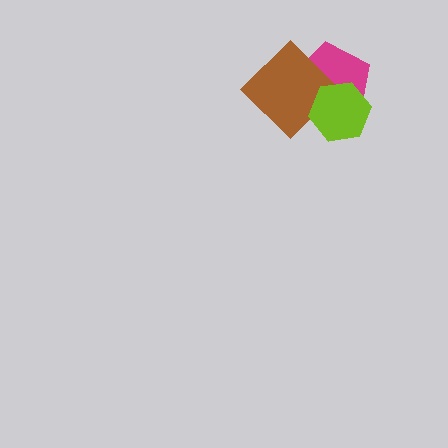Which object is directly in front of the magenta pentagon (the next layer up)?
The brown diamond is directly in front of the magenta pentagon.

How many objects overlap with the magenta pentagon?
2 objects overlap with the magenta pentagon.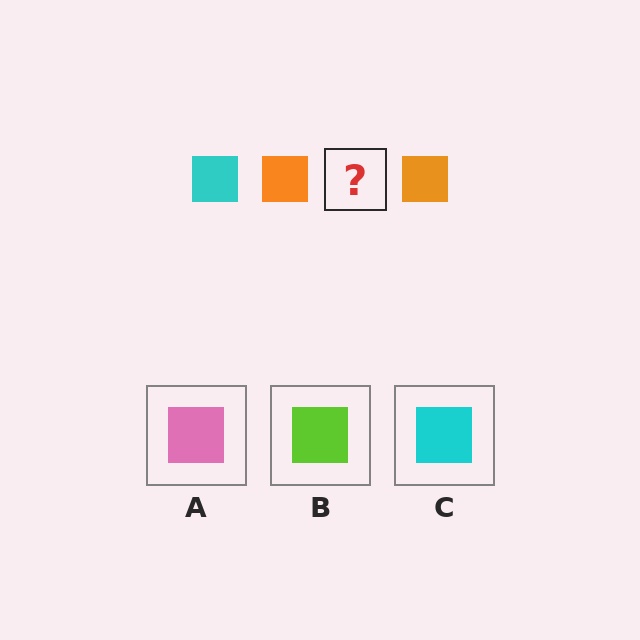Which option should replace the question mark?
Option C.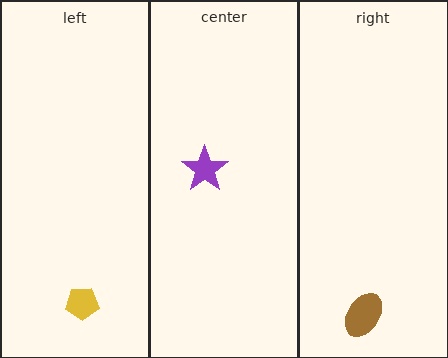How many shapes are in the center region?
1.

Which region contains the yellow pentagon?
The left region.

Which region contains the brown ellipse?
The right region.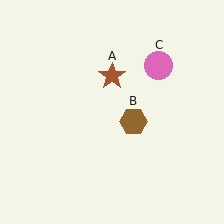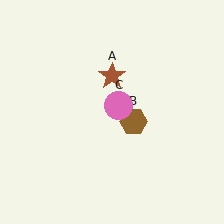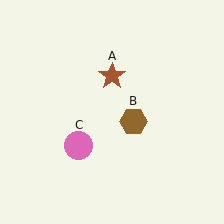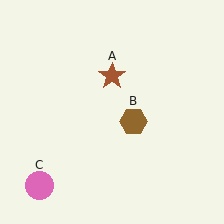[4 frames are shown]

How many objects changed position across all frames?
1 object changed position: pink circle (object C).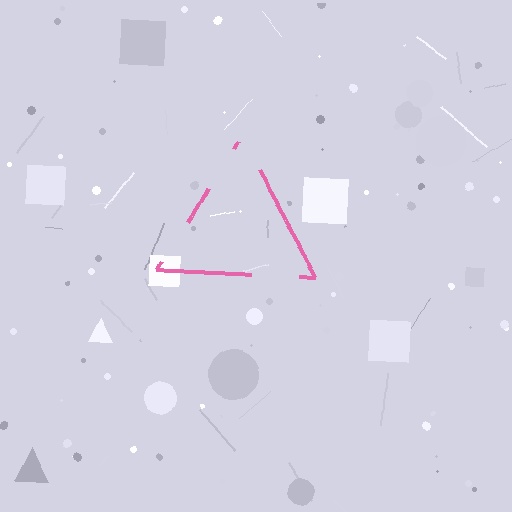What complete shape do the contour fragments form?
The contour fragments form a triangle.